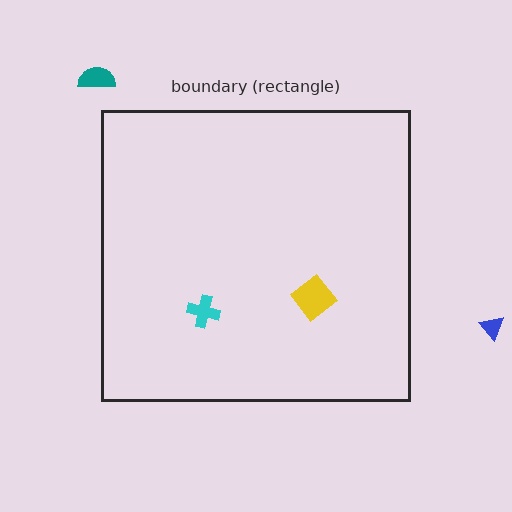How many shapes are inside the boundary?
2 inside, 2 outside.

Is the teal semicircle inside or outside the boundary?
Outside.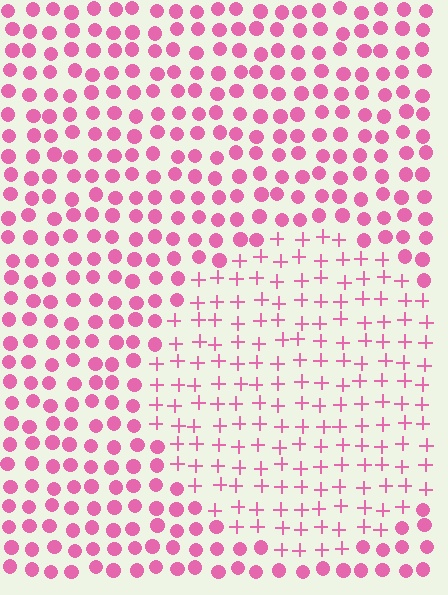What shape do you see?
I see a circle.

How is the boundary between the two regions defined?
The boundary is defined by a change in element shape: plus signs inside vs. circles outside. All elements share the same color and spacing.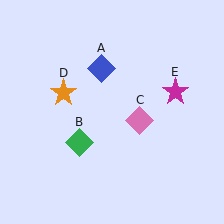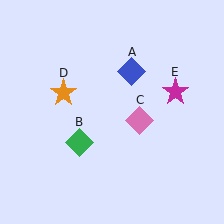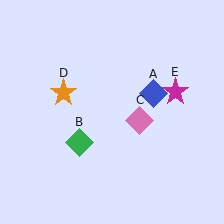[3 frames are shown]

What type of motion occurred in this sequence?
The blue diamond (object A) rotated clockwise around the center of the scene.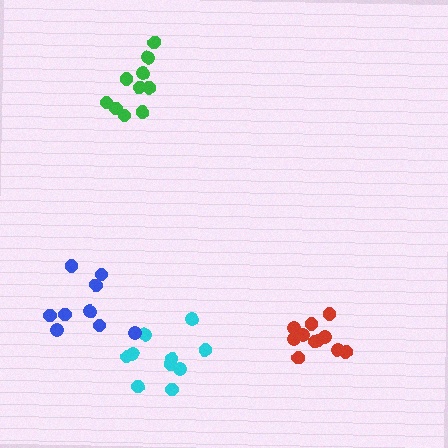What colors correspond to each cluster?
The clusters are colored: cyan, blue, green, red.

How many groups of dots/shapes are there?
There are 4 groups.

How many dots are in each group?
Group 1: 10 dots, Group 2: 9 dots, Group 3: 10 dots, Group 4: 11 dots (40 total).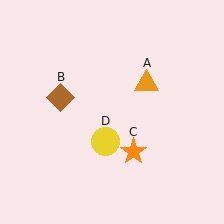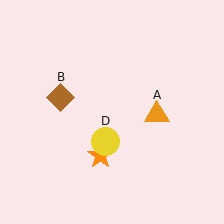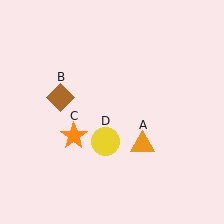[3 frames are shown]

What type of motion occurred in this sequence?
The orange triangle (object A), orange star (object C) rotated clockwise around the center of the scene.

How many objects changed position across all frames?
2 objects changed position: orange triangle (object A), orange star (object C).